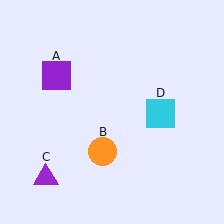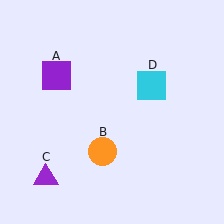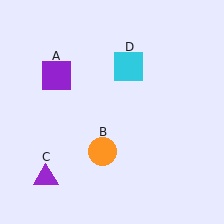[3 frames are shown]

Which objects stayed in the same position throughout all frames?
Purple square (object A) and orange circle (object B) and purple triangle (object C) remained stationary.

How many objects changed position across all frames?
1 object changed position: cyan square (object D).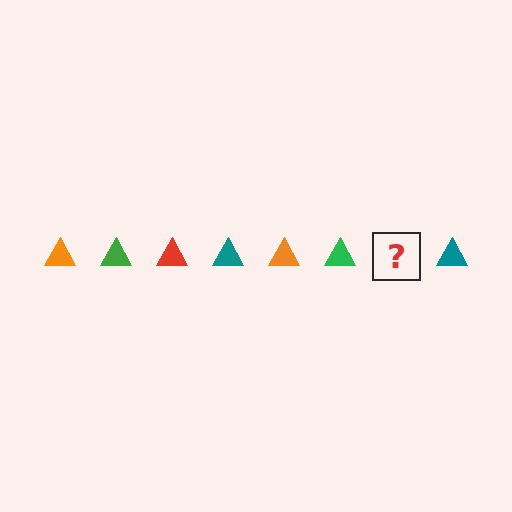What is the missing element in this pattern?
The missing element is a red triangle.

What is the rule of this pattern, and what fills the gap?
The rule is that the pattern cycles through orange, green, red, teal triangles. The gap should be filled with a red triangle.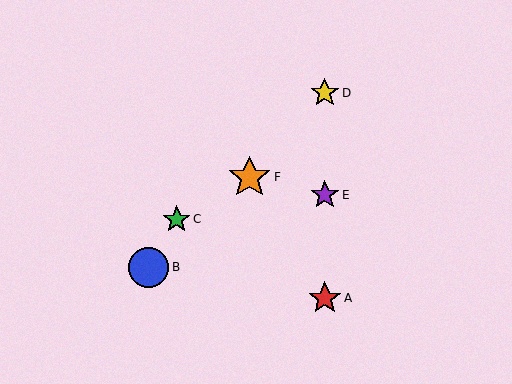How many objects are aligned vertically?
3 objects (A, D, E) are aligned vertically.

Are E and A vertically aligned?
Yes, both are at x≈325.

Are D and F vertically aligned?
No, D is at x≈325 and F is at x≈250.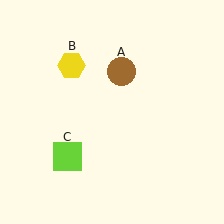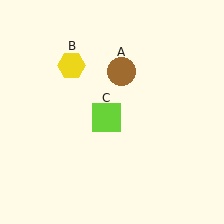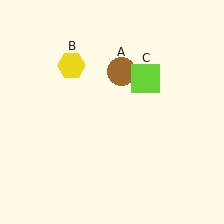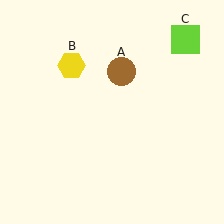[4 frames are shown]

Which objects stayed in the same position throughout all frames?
Brown circle (object A) and yellow hexagon (object B) remained stationary.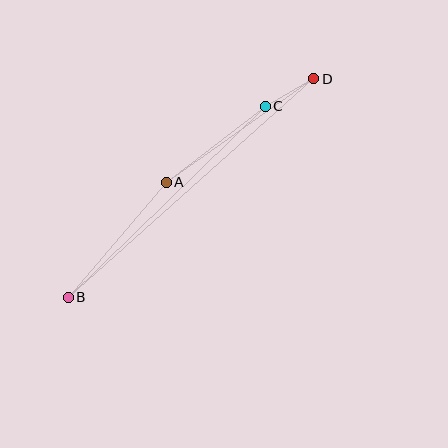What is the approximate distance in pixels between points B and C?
The distance between B and C is approximately 274 pixels.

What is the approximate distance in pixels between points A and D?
The distance between A and D is approximately 180 pixels.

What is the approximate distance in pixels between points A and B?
The distance between A and B is approximately 151 pixels.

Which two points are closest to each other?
Points C and D are closest to each other.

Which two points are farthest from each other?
Points B and D are farthest from each other.